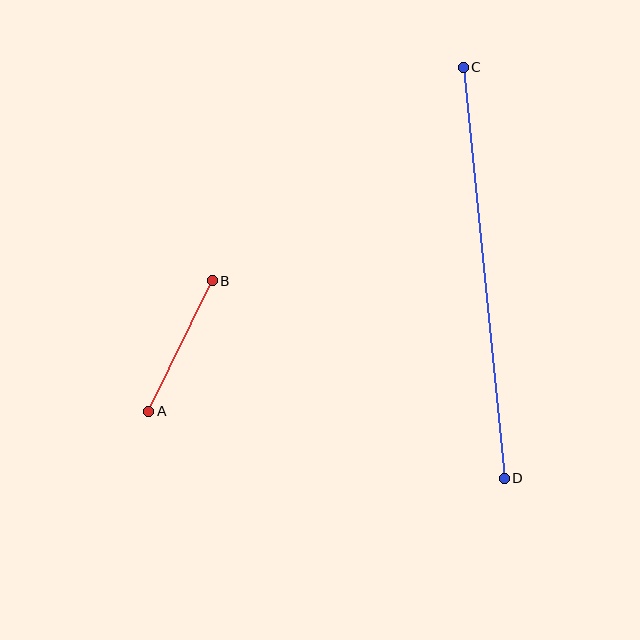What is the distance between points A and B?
The distance is approximately 145 pixels.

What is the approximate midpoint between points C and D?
The midpoint is at approximately (484, 273) pixels.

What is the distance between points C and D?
The distance is approximately 413 pixels.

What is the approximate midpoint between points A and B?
The midpoint is at approximately (180, 346) pixels.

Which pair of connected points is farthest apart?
Points C and D are farthest apart.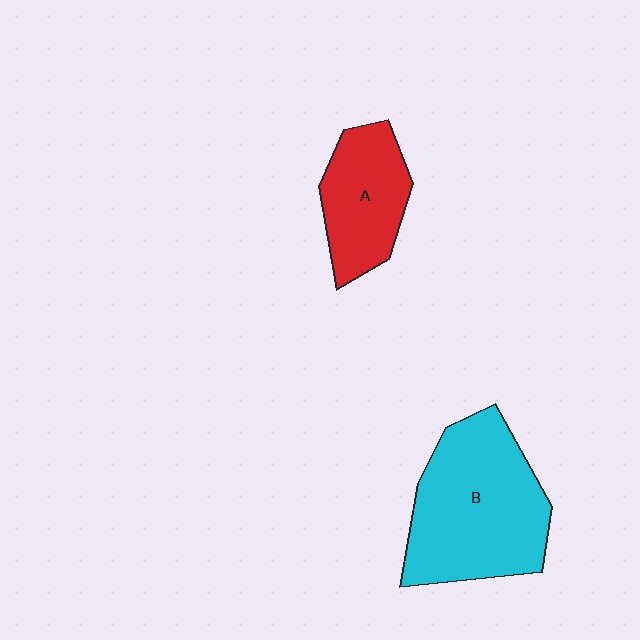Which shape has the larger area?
Shape B (cyan).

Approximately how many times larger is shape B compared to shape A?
Approximately 1.8 times.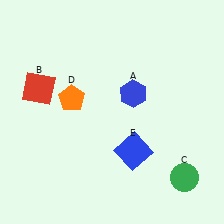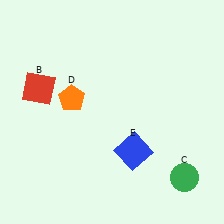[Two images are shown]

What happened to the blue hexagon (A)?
The blue hexagon (A) was removed in Image 2. It was in the top-right area of Image 1.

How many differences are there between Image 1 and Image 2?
There is 1 difference between the two images.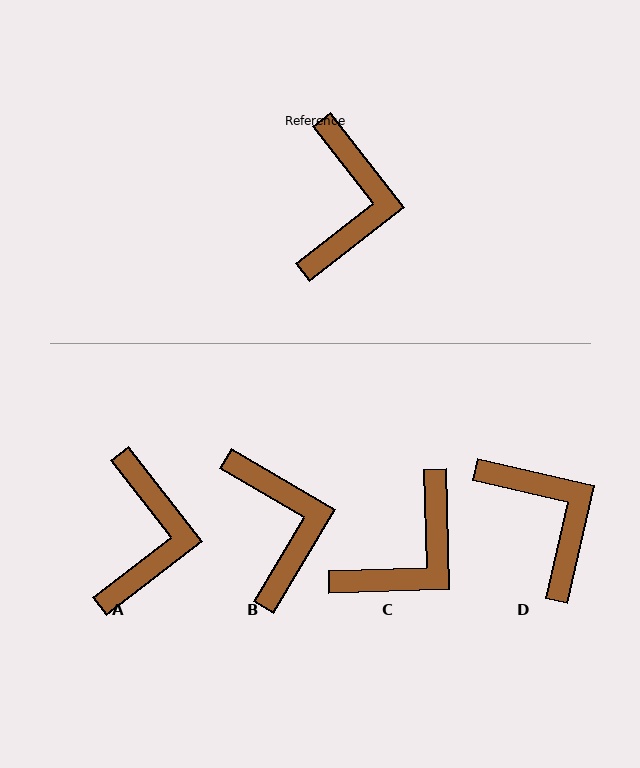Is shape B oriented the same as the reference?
No, it is off by about 22 degrees.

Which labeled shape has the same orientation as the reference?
A.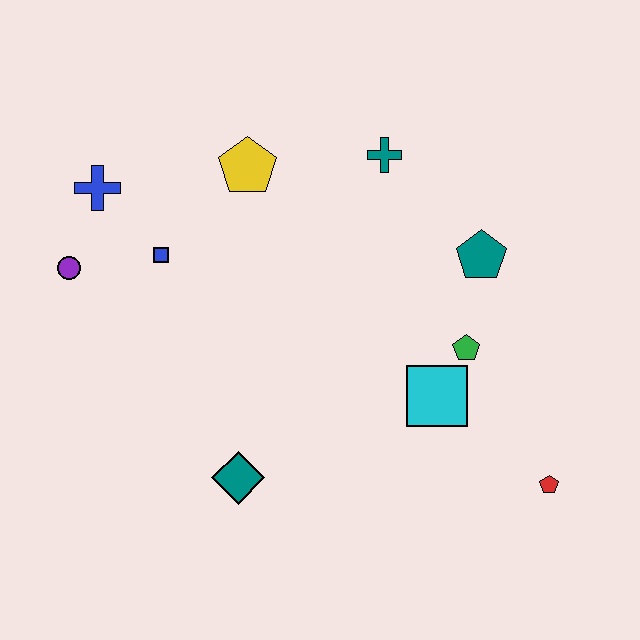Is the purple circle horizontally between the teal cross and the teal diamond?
No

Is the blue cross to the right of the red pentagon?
No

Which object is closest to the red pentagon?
The cyan square is closest to the red pentagon.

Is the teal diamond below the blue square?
Yes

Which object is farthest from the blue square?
The red pentagon is farthest from the blue square.